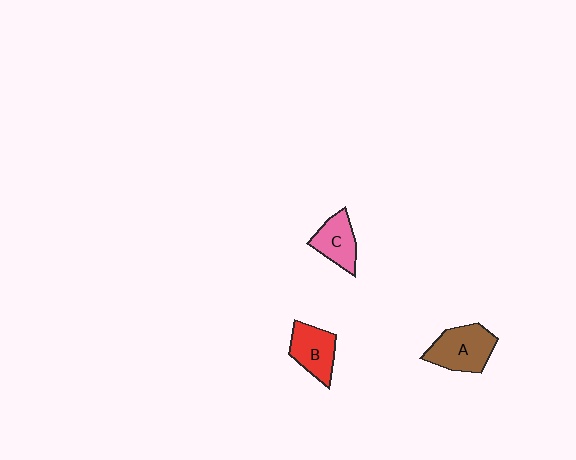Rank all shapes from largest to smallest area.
From largest to smallest: A (brown), B (red), C (pink).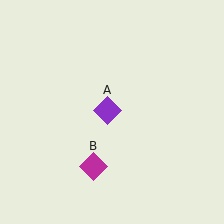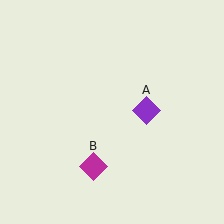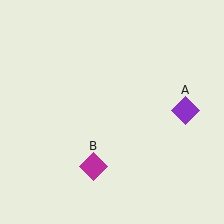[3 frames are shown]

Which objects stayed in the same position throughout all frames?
Magenta diamond (object B) remained stationary.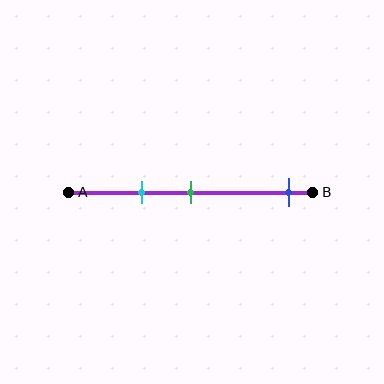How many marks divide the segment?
There are 3 marks dividing the segment.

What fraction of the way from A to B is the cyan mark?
The cyan mark is approximately 30% (0.3) of the way from A to B.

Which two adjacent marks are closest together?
The cyan and green marks are the closest adjacent pair.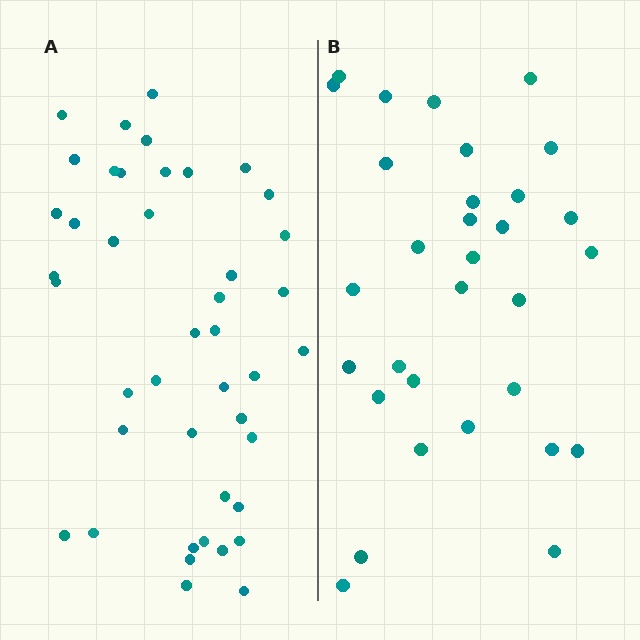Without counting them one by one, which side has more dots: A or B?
Region A (the left region) has more dots.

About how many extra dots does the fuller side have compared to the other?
Region A has roughly 12 or so more dots than region B.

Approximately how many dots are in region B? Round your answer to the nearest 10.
About 30 dots. (The exact count is 31, which rounds to 30.)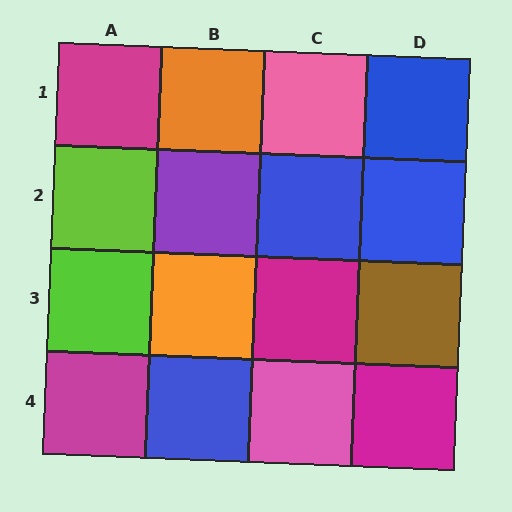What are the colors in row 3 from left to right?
Lime, orange, magenta, brown.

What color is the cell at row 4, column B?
Blue.